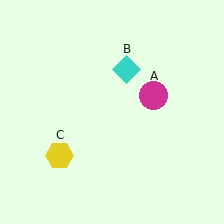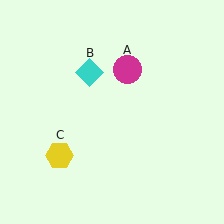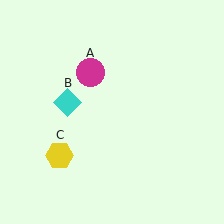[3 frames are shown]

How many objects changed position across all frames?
2 objects changed position: magenta circle (object A), cyan diamond (object B).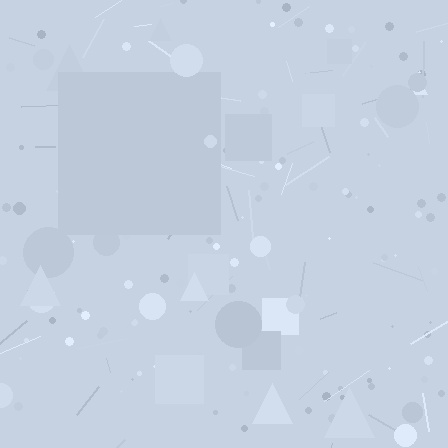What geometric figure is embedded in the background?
A square is embedded in the background.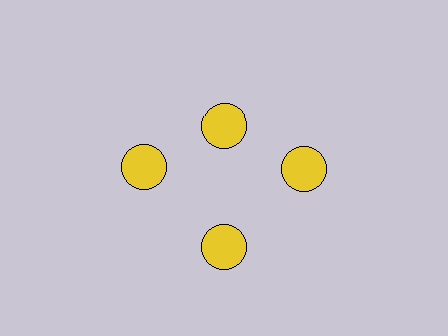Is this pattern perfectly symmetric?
No. The 4 yellow circles are arranged in a ring, but one element near the 12 o'clock position is pulled inward toward the center, breaking the 4-fold rotational symmetry.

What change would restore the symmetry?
The symmetry would be restored by moving it outward, back onto the ring so that all 4 circles sit at equal angles and equal distance from the center.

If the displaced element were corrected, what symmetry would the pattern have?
It would have 4-fold rotational symmetry — the pattern would map onto itself every 90 degrees.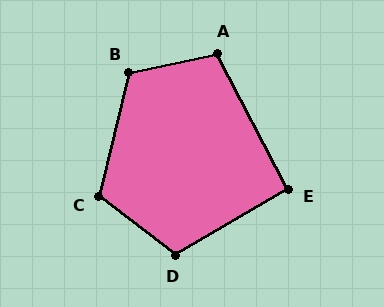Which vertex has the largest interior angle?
B, at approximately 115 degrees.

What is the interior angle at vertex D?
Approximately 113 degrees (obtuse).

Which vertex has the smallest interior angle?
E, at approximately 93 degrees.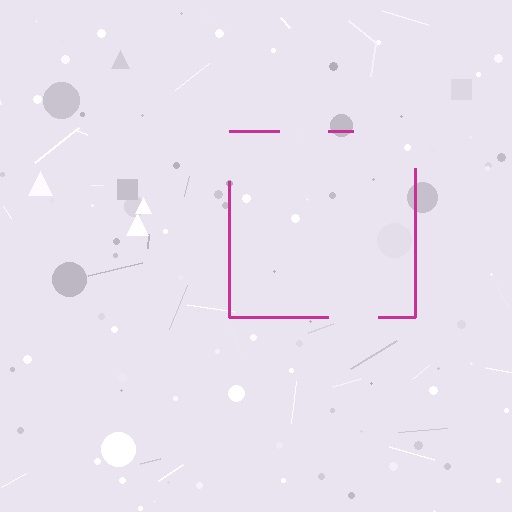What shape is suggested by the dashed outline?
The dashed outline suggests a square.